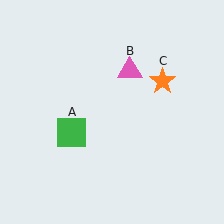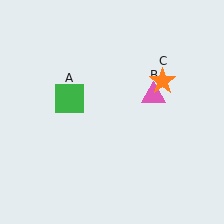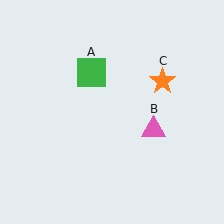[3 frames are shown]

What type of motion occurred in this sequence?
The green square (object A), pink triangle (object B) rotated clockwise around the center of the scene.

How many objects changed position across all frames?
2 objects changed position: green square (object A), pink triangle (object B).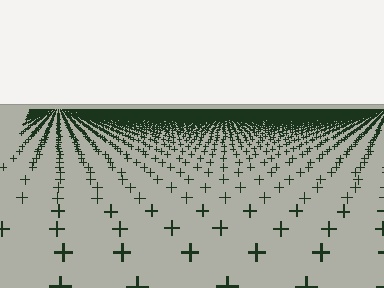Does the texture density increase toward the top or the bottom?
Density increases toward the top.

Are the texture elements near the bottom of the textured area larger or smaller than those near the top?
Larger. Near the bottom, elements are closer to the viewer and appear at a bigger on-screen size.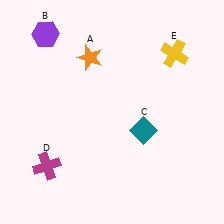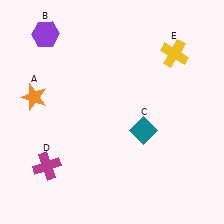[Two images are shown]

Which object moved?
The orange star (A) moved left.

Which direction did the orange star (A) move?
The orange star (A) moved left.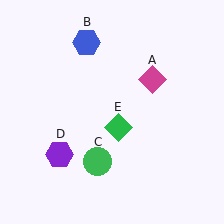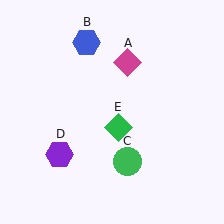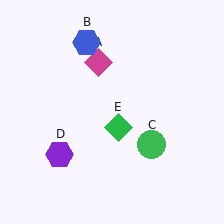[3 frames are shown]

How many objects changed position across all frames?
2 objects changed position: magenta diamond (object A), green circle (object C).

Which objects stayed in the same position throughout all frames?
Blue hexagon (object B) and purple hexagon (object D) and green diamond (object E) remained stationary.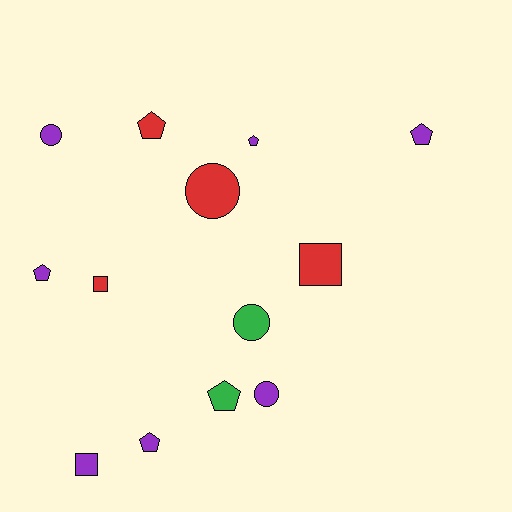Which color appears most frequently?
Purple, with 7 objects.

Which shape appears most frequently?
Pentagon, with 6 objects.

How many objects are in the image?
There are 13 objects.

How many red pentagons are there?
There is 1 red pentagon.